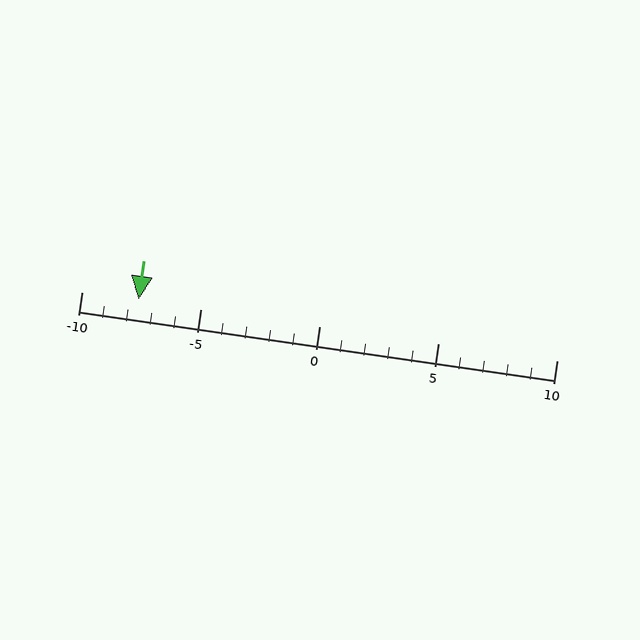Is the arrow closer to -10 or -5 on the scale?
The arrow is closer to -10.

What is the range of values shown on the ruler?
The ruler shows values from -10 to 10.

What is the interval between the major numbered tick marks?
The major tick marks are spaced 5 units apart.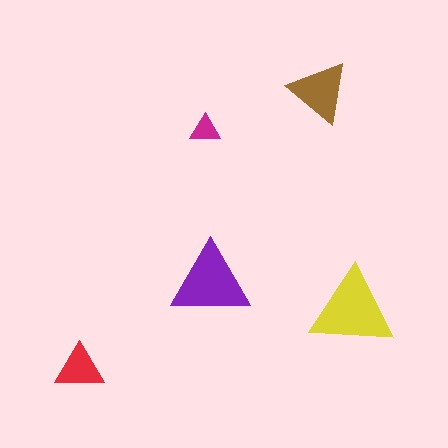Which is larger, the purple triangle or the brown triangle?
The purple one.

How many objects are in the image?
There are 5 objects in the image.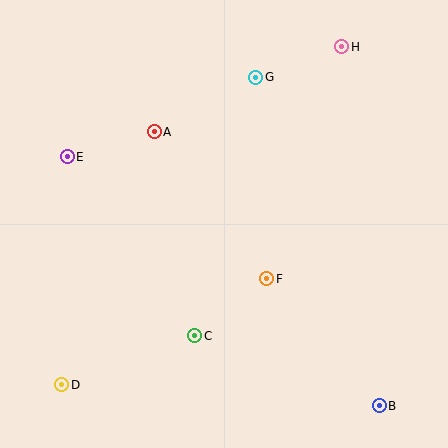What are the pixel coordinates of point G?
Point G is at (256, 77).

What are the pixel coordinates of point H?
Point H is at (342, 47).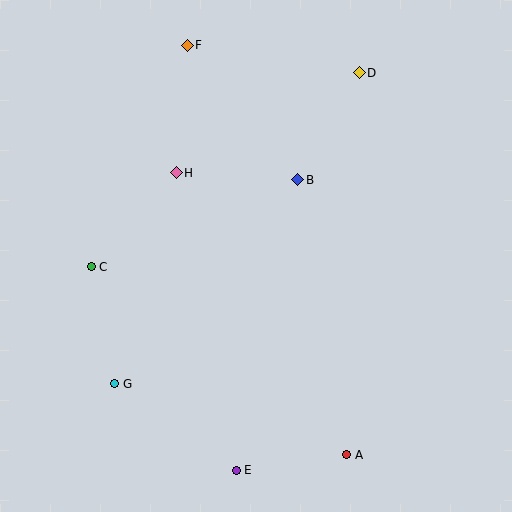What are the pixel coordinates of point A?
Point A is at (347, 455).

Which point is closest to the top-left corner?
Point F is closest to the top-left corner.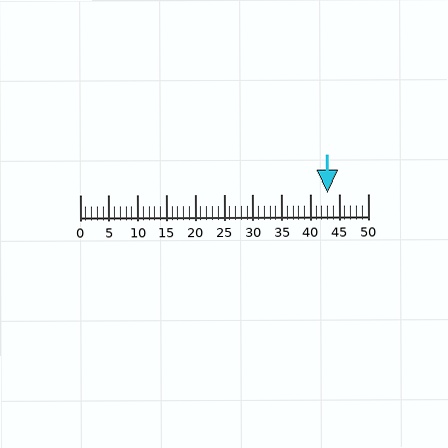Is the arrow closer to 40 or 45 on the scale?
The arrow is closer to 45.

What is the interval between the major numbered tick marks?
The major tick marks are spaced 5 units apart.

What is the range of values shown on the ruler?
The ruler shows values from 0 to 50.